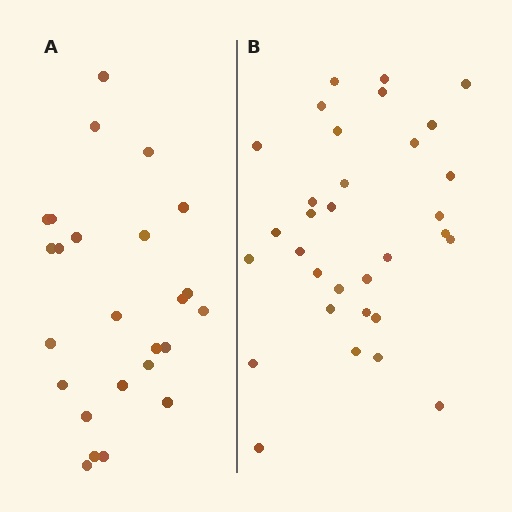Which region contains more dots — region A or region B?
Region B (the right region) has more dots.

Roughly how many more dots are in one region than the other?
Region B has roughly 8 or so more dots than region A.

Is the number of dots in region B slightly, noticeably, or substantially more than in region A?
Region B has noticeably more, but not dramatically so. The ratio is roughly 1.3 to 1.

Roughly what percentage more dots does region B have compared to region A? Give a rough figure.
About 30% more.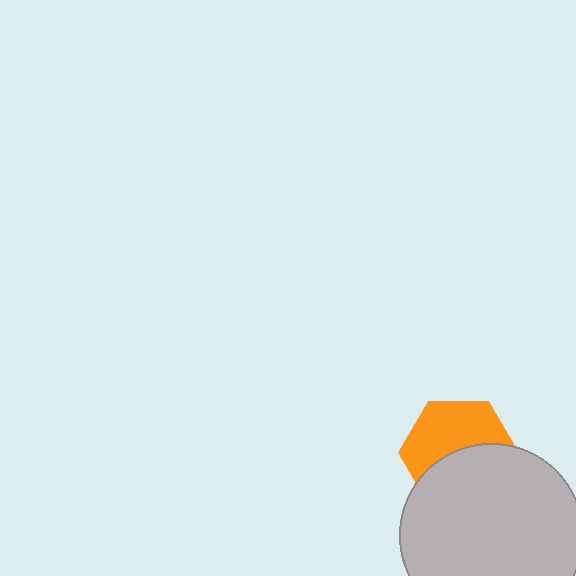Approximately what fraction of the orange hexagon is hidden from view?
Roughly 48% of the orange hexagon is hidden behind the light gray circle.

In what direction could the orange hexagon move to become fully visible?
The orange hexagon could move up. That would shift it out from behind the light gray circle entirely.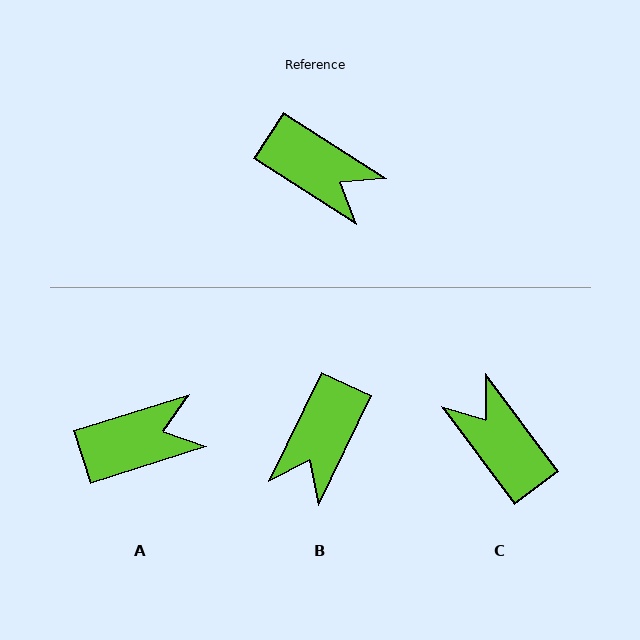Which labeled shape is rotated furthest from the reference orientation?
C, about 159 degrees away.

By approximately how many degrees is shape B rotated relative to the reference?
Approximately 83 degrees clockwise.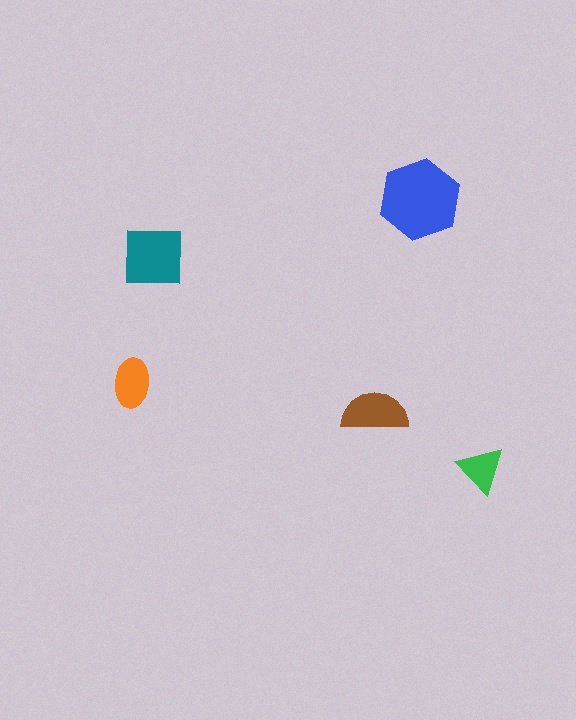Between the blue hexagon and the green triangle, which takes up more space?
The blue hexagon.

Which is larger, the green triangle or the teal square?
The teal square.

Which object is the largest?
The blue hexagon.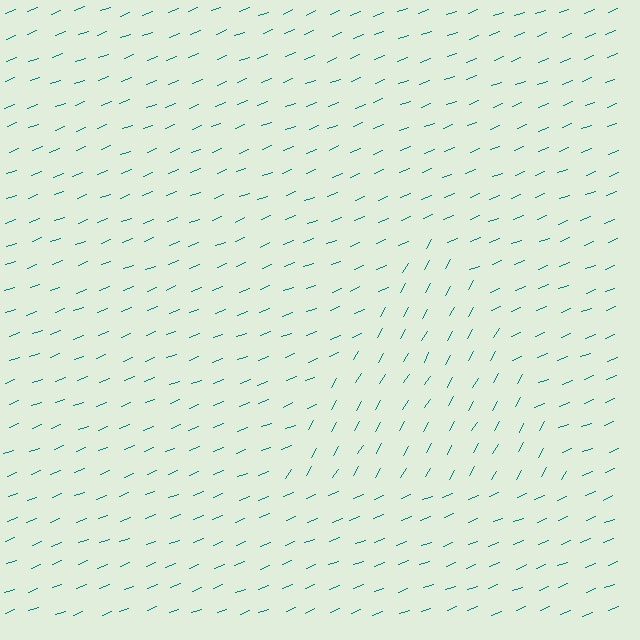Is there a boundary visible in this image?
Yes, there is a texture boundary formed by a change in line orientation.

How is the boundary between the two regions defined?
The boundary is defined purely by a change in line orientation (approximately 38 degrees difference). All lines are the same color and thickness.